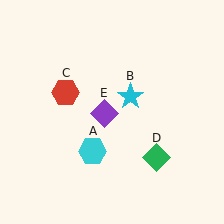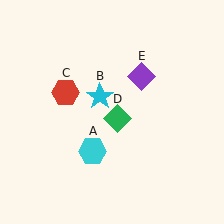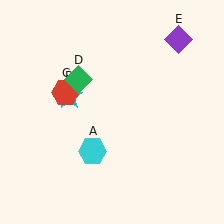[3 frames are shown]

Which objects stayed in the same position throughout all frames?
Cyan hexagon (object A) and red hexagon (object C) remained stationary.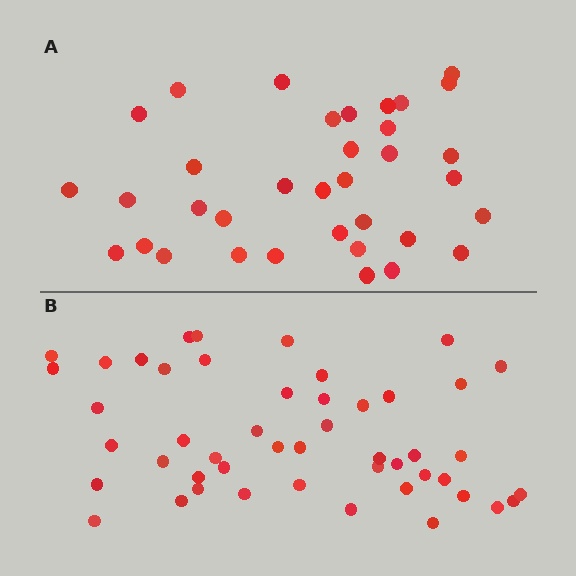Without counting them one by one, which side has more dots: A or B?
Region B (the bottom region) has more dots.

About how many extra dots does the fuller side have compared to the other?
Region B has approximately 15 more dots than region A.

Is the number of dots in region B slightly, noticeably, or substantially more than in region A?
Region B has noticeably more, but not dramatically so. The ratio is roughly 1.4 to 1.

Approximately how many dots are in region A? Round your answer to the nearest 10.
About 40 dots. (The exact count is 35, which rounds to 40.)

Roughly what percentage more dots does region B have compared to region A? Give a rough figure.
About 35% more.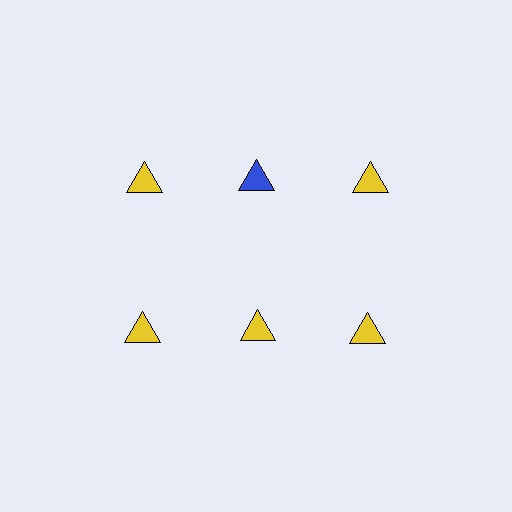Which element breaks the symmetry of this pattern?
The blue triangle in the top row, second from left column breaks the symmetry. All other shapes are yellow triangles.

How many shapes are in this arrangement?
There are 6 shapes arranged in a grid pattern.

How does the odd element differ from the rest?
It has a different color: blue instead of yellow.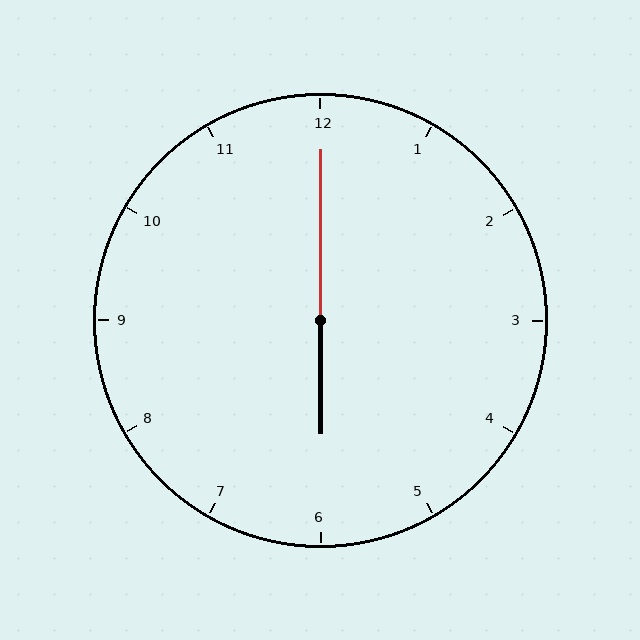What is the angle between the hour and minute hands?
Approximately 180 degrees.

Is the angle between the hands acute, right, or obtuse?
It is obtuse.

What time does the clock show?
6:00.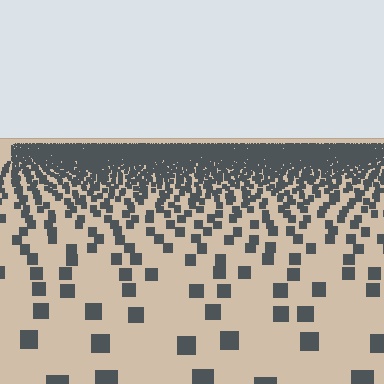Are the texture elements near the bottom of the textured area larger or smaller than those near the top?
Larger. Near the bottom, elements are closer to the viewer and appear at a bigger on-screen size.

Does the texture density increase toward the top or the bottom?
Density increases toward the top.